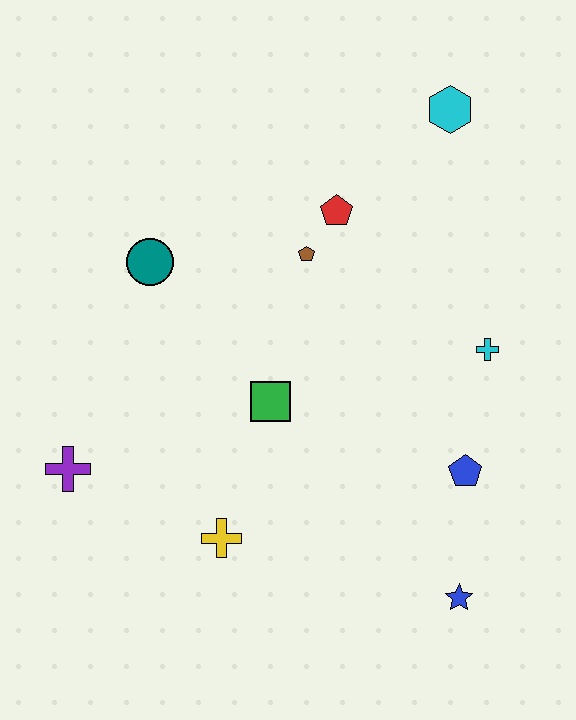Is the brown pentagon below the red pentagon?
Yes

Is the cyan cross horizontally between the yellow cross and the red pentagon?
No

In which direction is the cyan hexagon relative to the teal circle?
The cyan hexagon is to the right of the teal circle.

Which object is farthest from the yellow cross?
The cyan hexagon is farthest from the yellow cross.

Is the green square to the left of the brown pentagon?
Yes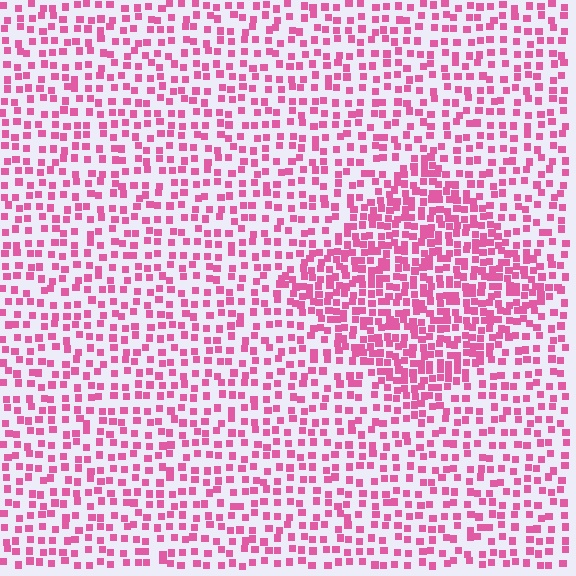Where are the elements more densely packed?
The elements are more densely packed inside the diamond boundary.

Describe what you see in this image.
The image contains small pink elements arranged at two different densities. A diamond-shaped region is visible where the elements are more densely packed than the surrounding area.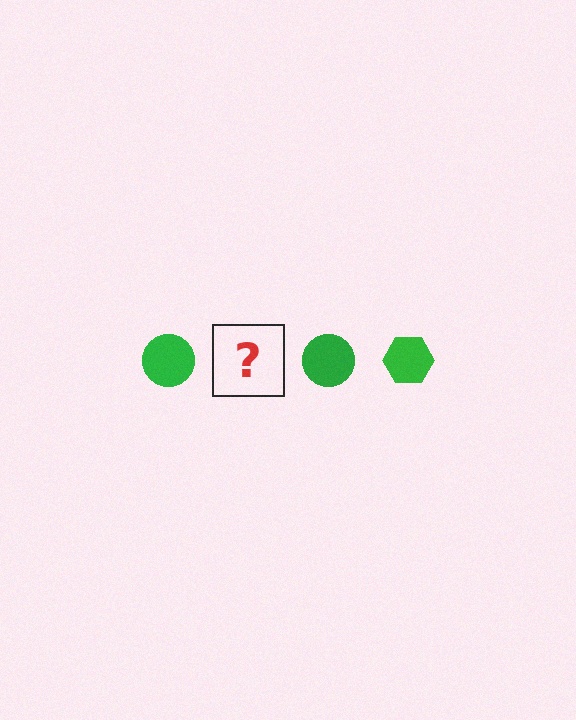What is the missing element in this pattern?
The missing element is a green hexagon.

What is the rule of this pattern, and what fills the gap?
The rule is that the pattern cycles through circle, hexagon shapes in green. The gap should be filled with a green hexagon.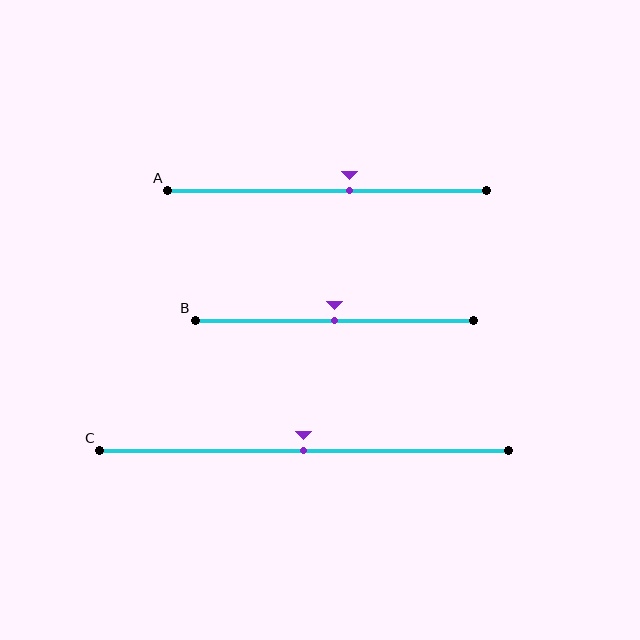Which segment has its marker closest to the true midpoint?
Segment B has its marker closest to the true midpoint.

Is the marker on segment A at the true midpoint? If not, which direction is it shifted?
No, the marker on segment A is shifted to the right by about 7% of the segment length.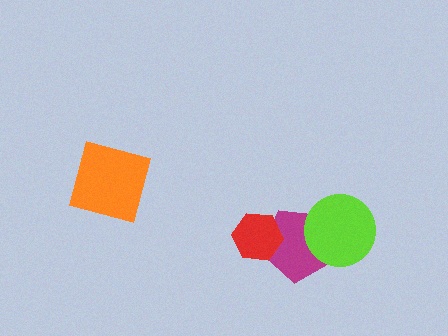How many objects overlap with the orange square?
0 objects overlap with the orange square.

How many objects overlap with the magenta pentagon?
2 objects overlap with the magenta pentagon.